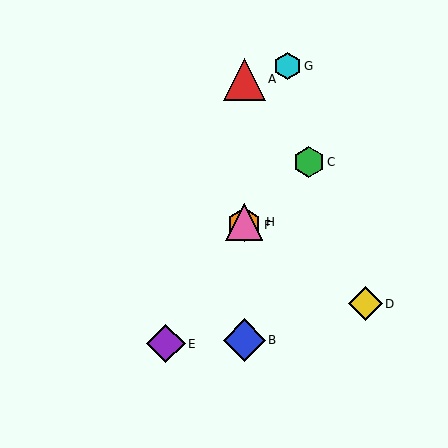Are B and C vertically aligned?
No, B is at x≈244 and C is at x≈309.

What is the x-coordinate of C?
Object C is at x≈309.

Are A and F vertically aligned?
Yes, both are at x≈244.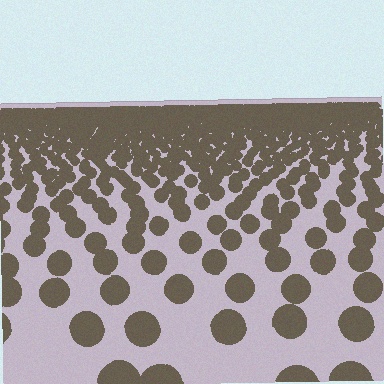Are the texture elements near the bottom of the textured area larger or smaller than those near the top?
Larger. Near the bottom, elements are closer to the viewer and appear at a bigger on-screen size.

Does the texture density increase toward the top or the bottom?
Density increases toward the top.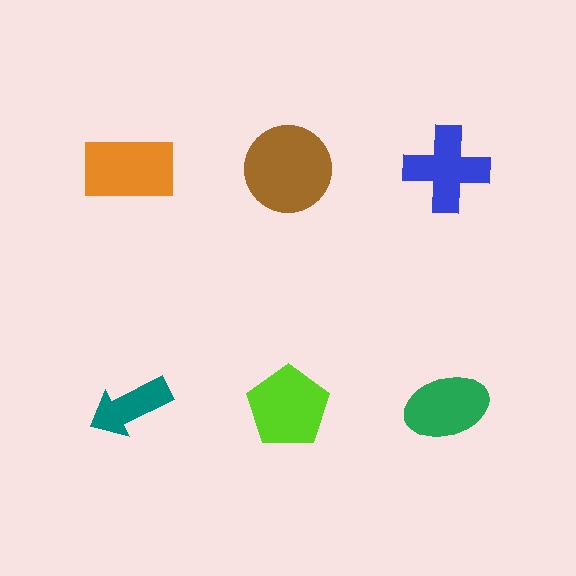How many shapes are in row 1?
3 shapes.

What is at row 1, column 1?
An orange rectangle.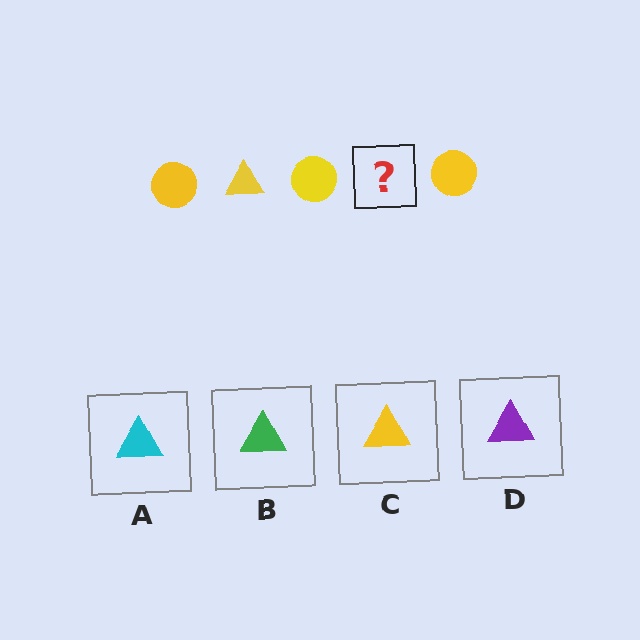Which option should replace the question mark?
Option C.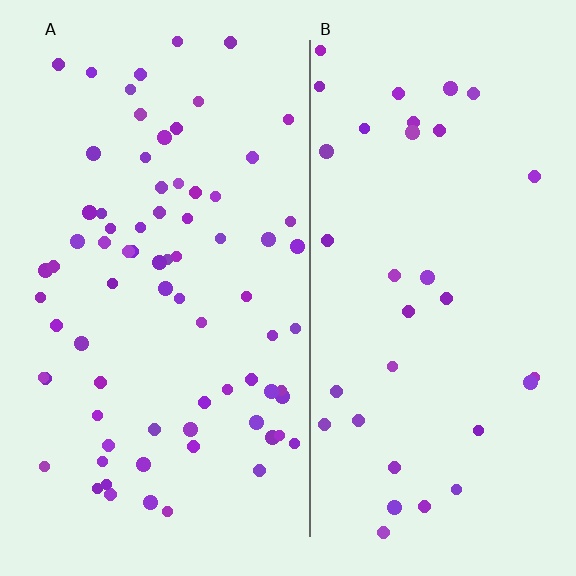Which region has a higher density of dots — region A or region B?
A (the left).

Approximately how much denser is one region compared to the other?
Approximately 2.2× — region A over region B.